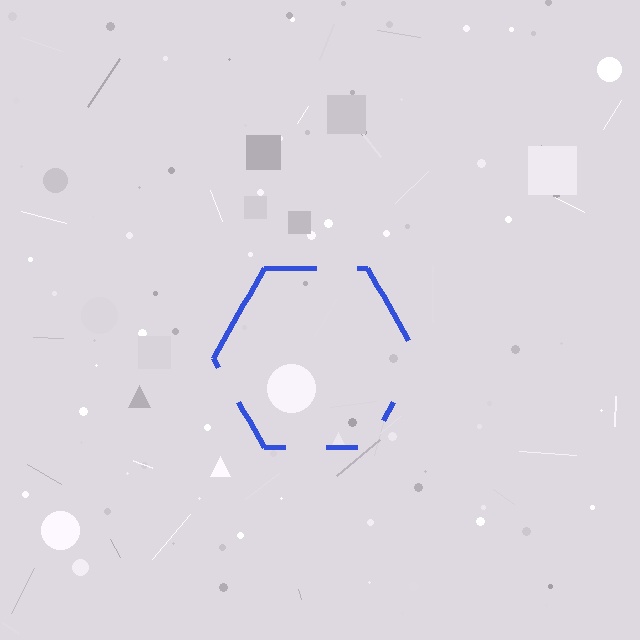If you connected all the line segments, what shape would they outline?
They would outline a hexagon.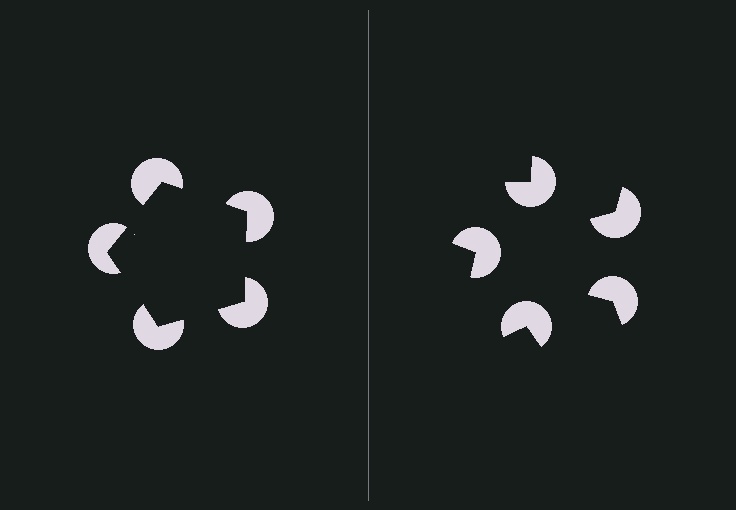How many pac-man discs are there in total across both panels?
10 — 5 on each side.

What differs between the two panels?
The pac-man discs are positioned identically on both sides; only the wedge orientations differ. On the left they align to a pentagon; on the right they are misaligned.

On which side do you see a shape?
An illusory pentagon appears on the left side. On the right side the wedge cuts are rotated, so no coherent shape forms.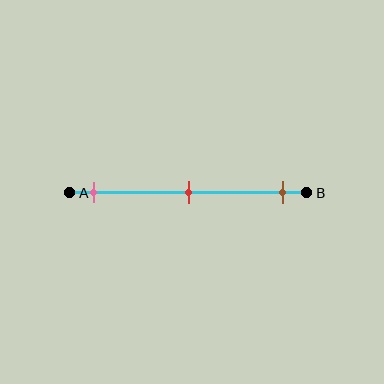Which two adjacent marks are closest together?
The pink and red marks are the closest adjacent pair.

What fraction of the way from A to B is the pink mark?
The pink mark is approximately 10% (0.1) of the way from A to B.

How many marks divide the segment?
There are 3 marks dividing the segment.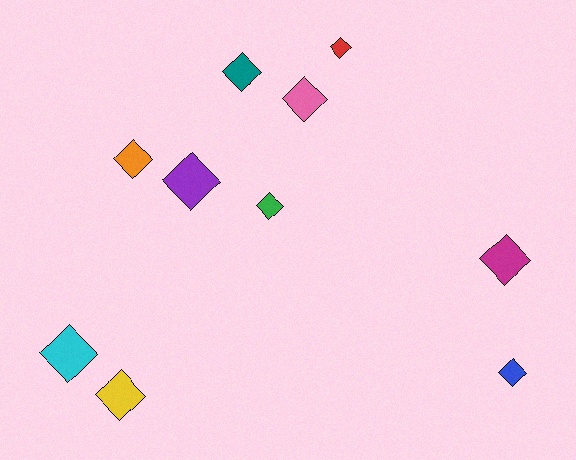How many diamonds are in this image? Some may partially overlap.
There are 10 diamonds.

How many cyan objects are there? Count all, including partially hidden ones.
There is 1 cyan object.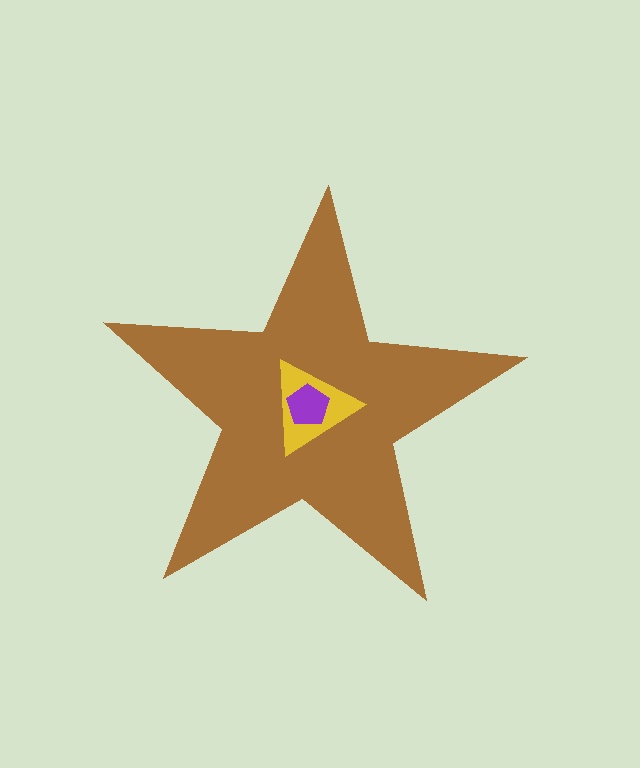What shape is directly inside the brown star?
The yellow triangle.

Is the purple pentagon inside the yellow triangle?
Yes.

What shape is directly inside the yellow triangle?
The purple pentagon.